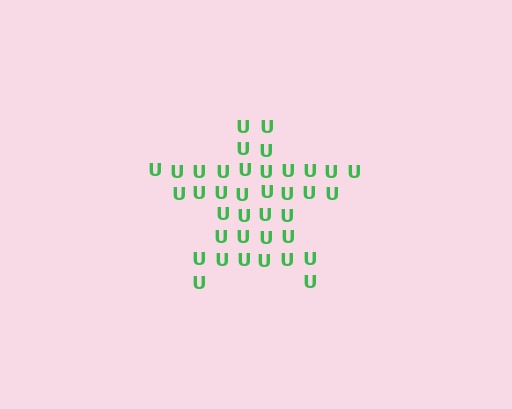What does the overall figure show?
The overall figure shows a star.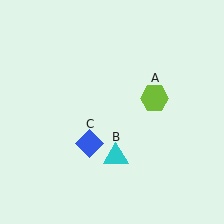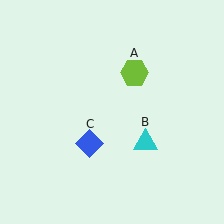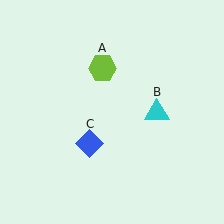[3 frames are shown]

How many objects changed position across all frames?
2 objects changed position: lime hexagon (object A), cyan triangle (object B).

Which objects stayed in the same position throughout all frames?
Blue diamond (object C) remained stationary.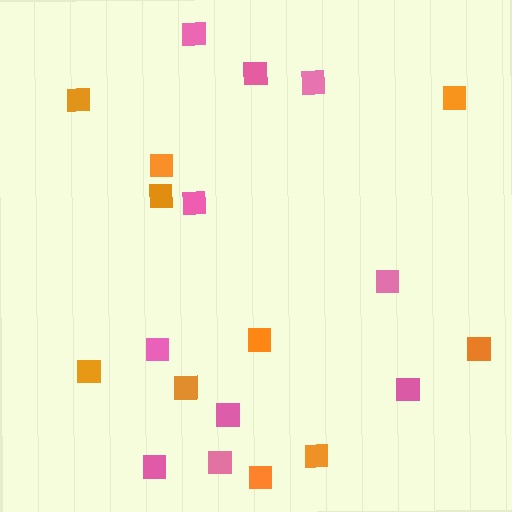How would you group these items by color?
There are 2 groups: one group of pink squares (10) and one group of orange squares (10).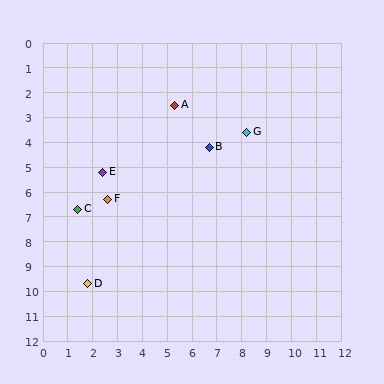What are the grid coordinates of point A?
Point A is at approximately (5.3, 2.5).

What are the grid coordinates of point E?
Point E is at approximately (2.4, 5.2).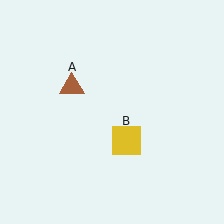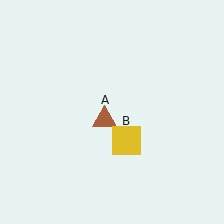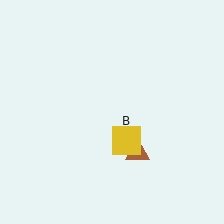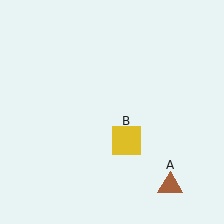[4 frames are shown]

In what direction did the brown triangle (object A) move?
The brown triangle (object A) moved down and to the right.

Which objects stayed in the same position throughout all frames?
Yellow square (object B) remained stationary.